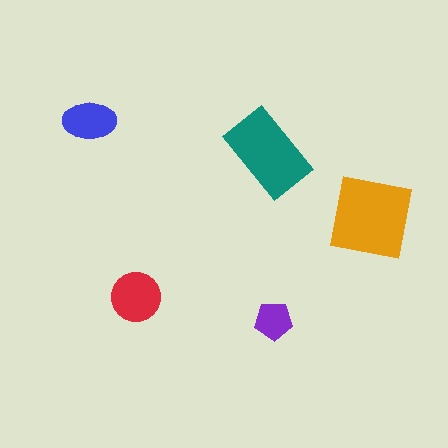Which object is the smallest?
The purple pentagon.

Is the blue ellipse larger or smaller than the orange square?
Smaller.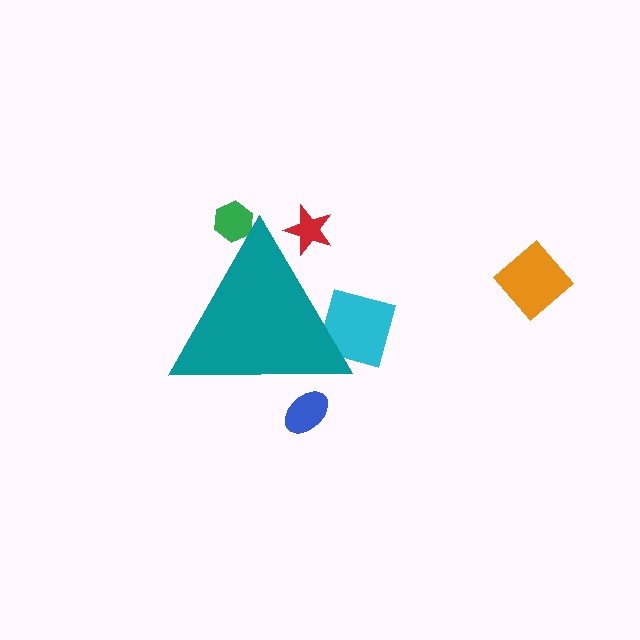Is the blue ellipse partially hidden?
Yes, the blue ellipse is partially hidden behind the teal triangle.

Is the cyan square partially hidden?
Yes, the cyan square is partially hidden behind the teal triangle.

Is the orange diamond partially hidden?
No, the orange diamond is fully visible.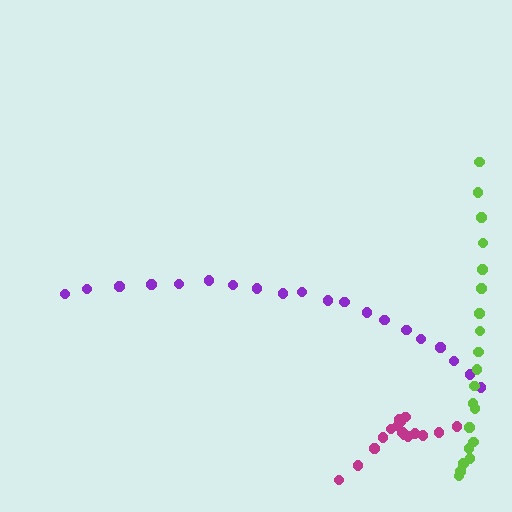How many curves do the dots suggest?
There are 3 distinct paths.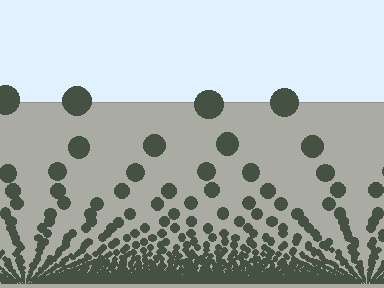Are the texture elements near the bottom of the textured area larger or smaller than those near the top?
Smaller. The gradient is inverted — elements near the bottom are smaller and denser.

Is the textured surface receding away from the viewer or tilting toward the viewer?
The surface appears to tilt toward the viewer. Texture elements get larger and sparser toward the top.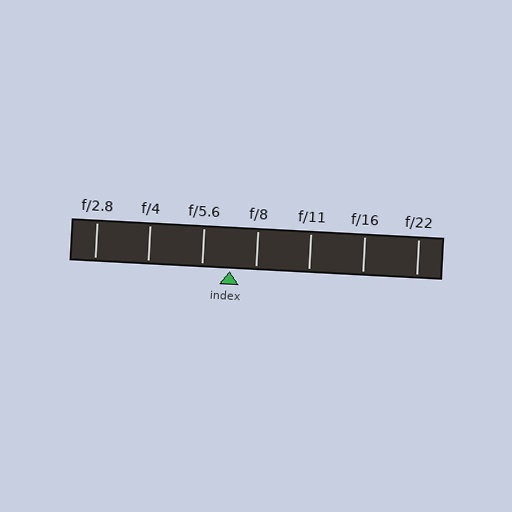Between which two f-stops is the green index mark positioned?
The index mark is between f/5.6 and f/8.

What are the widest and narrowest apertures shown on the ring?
The widest aperture shown is f/2.8 and the narrowest is f/22.